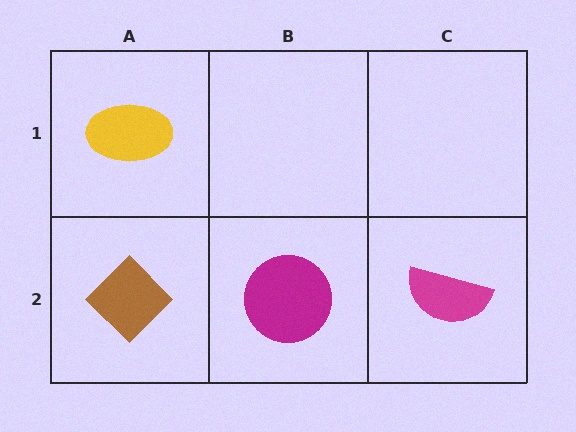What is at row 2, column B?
A magenta circle.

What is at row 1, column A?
A yellow ellipse.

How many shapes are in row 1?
1 shape.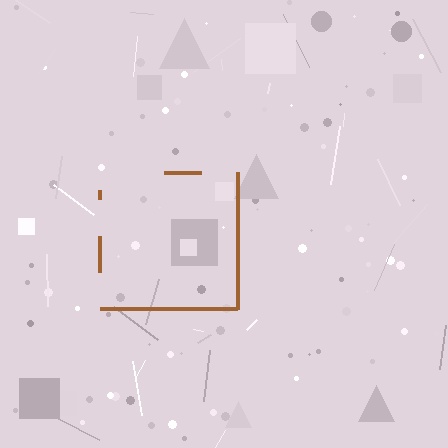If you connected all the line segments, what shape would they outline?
They would outline a square.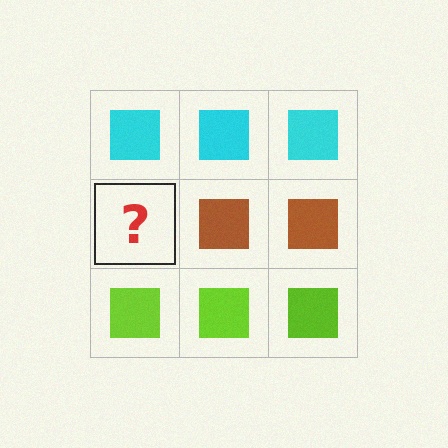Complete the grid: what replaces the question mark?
The question mark should be replaced with a brown square.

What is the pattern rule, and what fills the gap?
The rule is that each row has a consistent color. The gap should be filled with a brown square.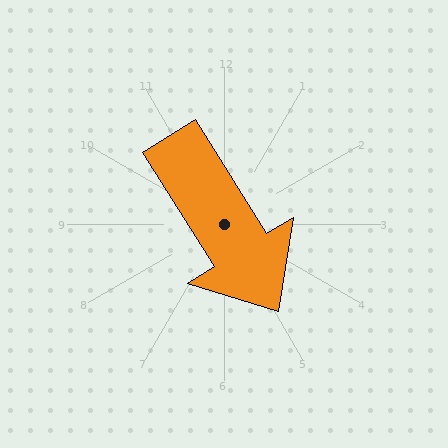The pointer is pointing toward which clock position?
Roughly 5 o'clock.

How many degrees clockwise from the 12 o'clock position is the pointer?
Approximately 148 degrees.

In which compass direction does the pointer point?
Southeast.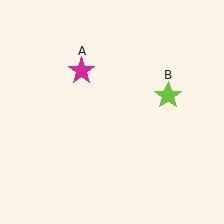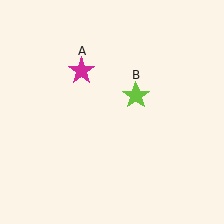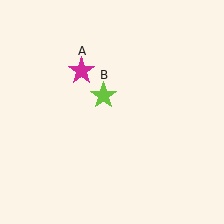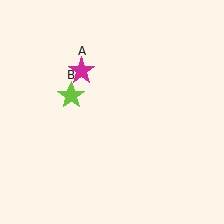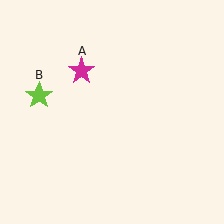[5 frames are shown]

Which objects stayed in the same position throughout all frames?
Magenta star (object A) remained stationary.